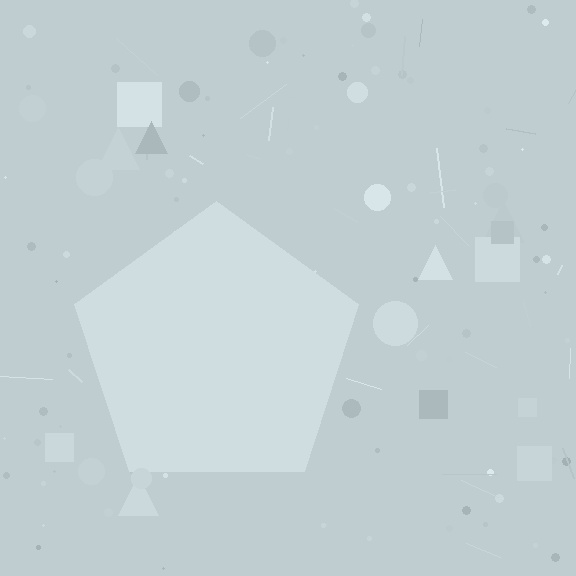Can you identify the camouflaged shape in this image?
The camouflaged shape is a pentagon.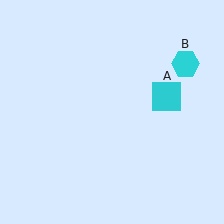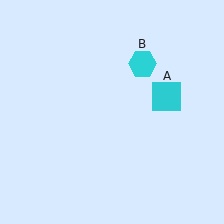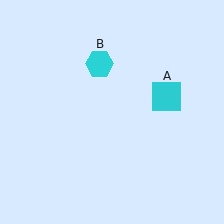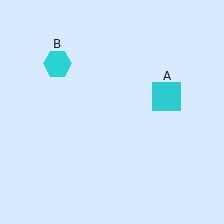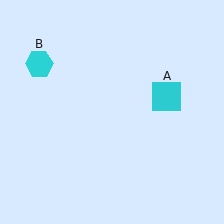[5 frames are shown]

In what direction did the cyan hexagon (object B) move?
The cyan hexagon (object B) moved left.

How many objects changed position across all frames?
1 object changed position: cyan hexagon (object B).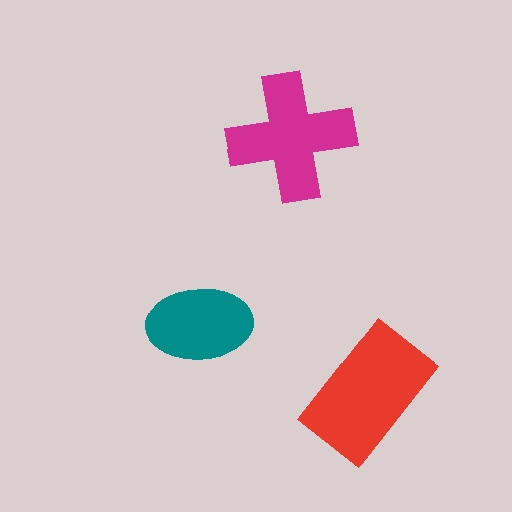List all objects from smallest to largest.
The teal ellipse, the magenta cross, the red rectangle.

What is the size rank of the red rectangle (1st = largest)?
1st.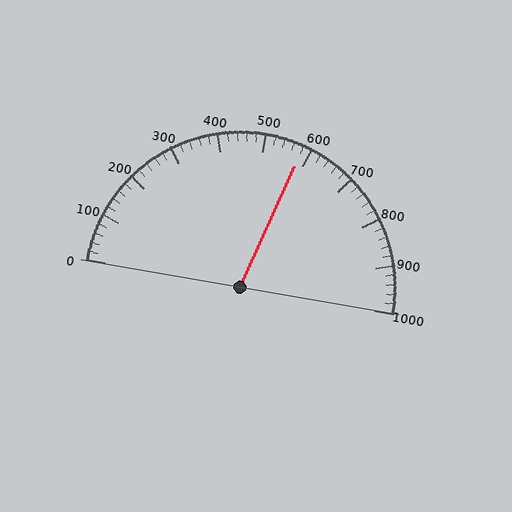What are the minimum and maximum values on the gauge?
The gauge ranges from 0 to 1000.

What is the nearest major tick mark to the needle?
The nearest major tick mark is 600.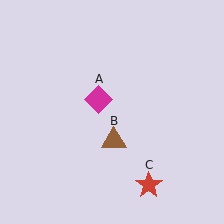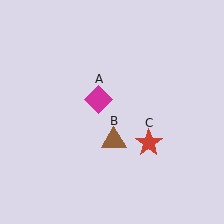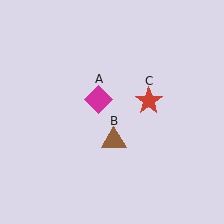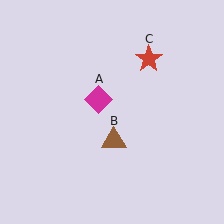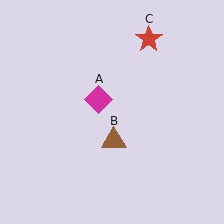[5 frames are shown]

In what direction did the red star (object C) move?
The red star (object C) moved up.